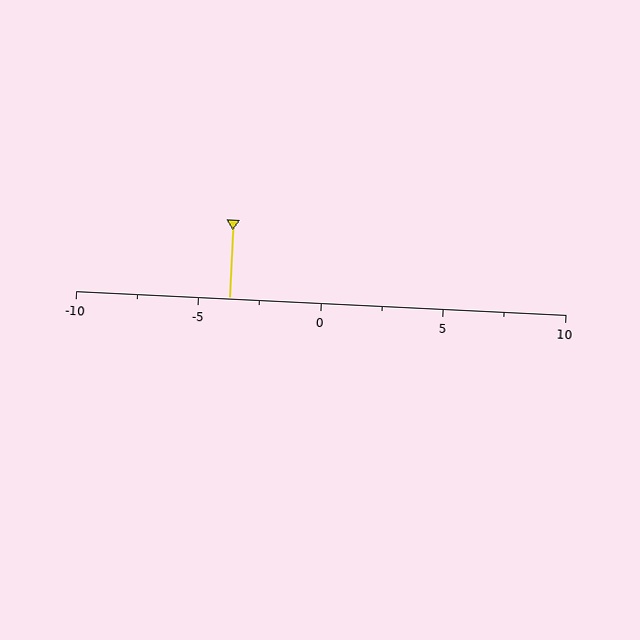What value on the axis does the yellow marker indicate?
The marker indicates approximately -3.8.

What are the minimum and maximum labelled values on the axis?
The axis runs from -10 to 10.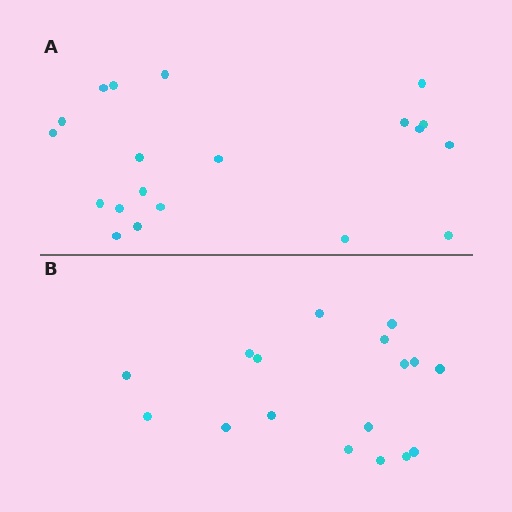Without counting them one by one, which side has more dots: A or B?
Region A (the top region) has more dots.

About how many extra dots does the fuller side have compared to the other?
Region A has just a few more — roughly 2 or 3 more dots than region B.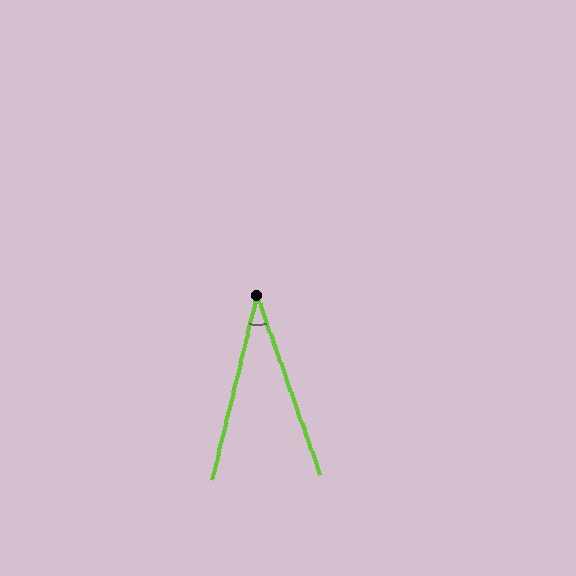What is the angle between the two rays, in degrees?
Approximately 33 degrees.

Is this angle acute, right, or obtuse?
It is acute.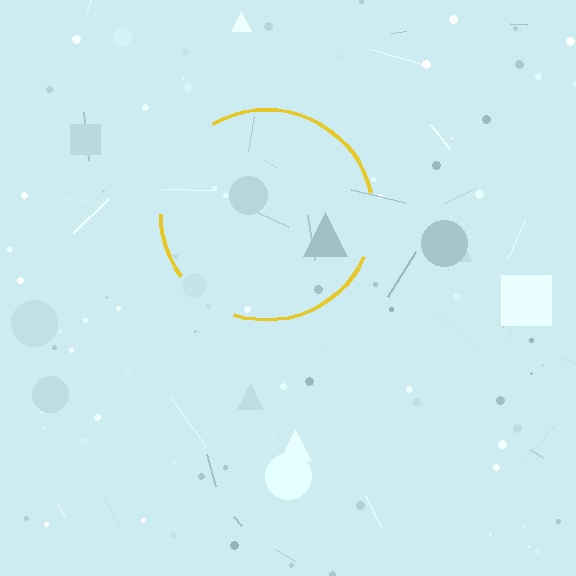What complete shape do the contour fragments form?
The contour fragments form a circle.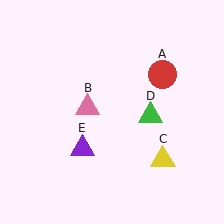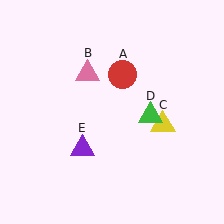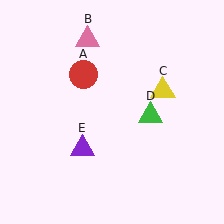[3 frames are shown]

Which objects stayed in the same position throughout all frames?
Green triangle (object D) and purple triangle (object E) remained stationary.